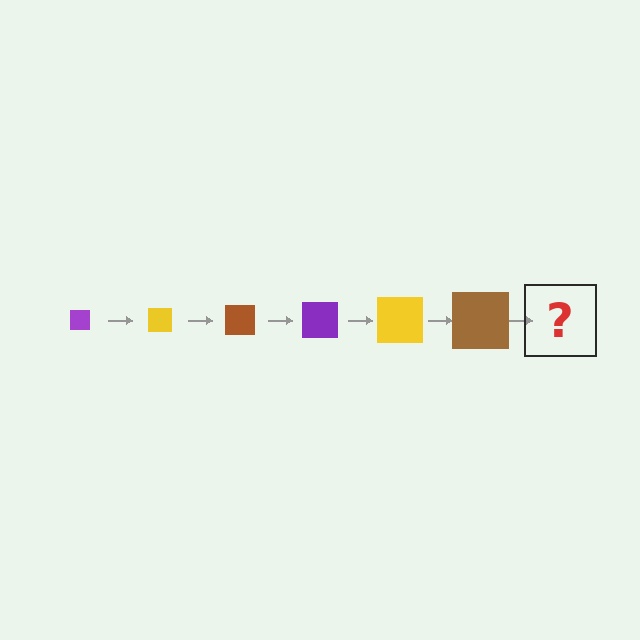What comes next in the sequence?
The next element should be a purple square, larger than the previous one.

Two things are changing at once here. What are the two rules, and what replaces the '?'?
The two rules are that the square grows larger each step and the color cycles through purple, yellow, and brown. The '?' should be a purple square, larger than the previous one.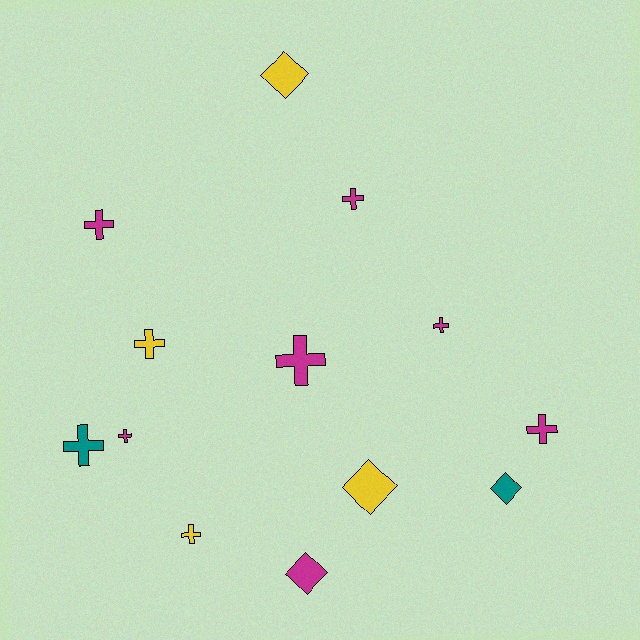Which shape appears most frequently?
Cross, with 9 objects.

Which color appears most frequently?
Magenta, with 7 objects.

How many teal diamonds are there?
There is 1 teal diamond.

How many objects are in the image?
There are 13 objects.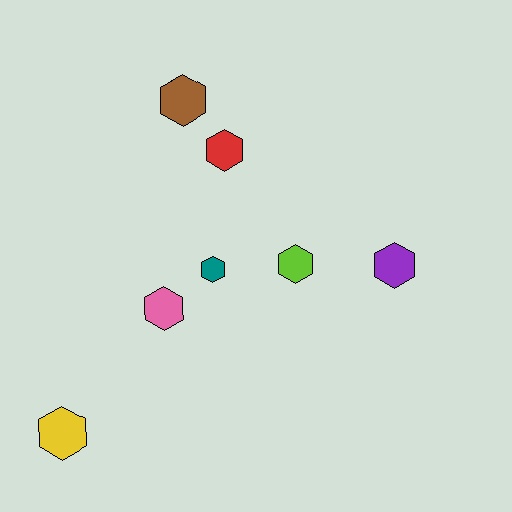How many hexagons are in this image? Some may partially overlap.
There are 7 hexagons.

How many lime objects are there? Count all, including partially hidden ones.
There is 1 lime object.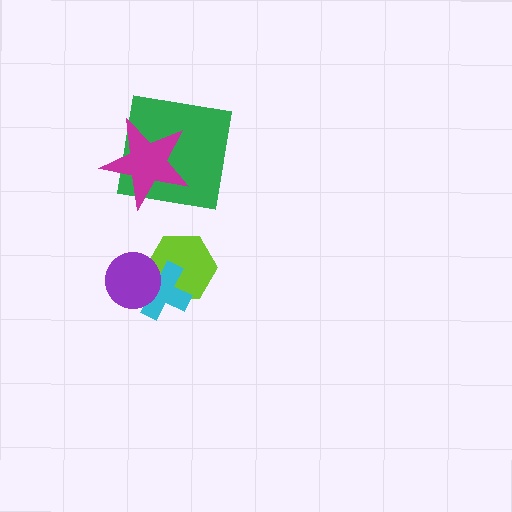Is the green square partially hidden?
Yes, it is partially covered by another shape.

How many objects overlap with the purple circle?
2 objects overlap with the purple circle.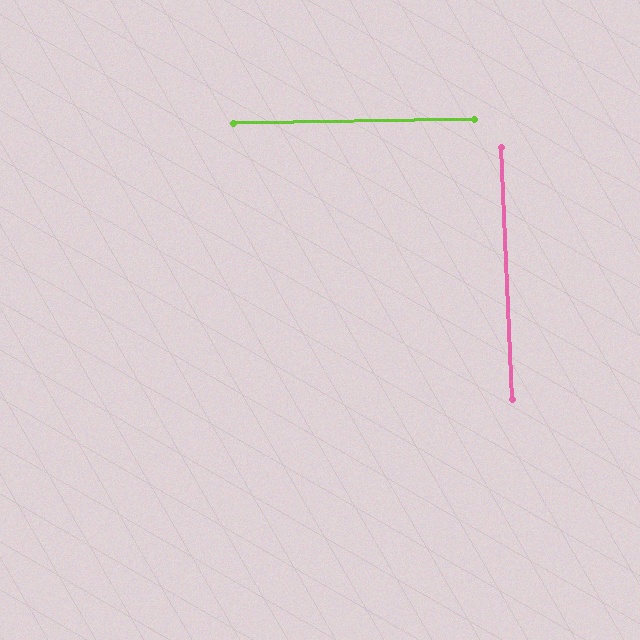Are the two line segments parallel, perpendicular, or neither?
Perpendicular — they meet at approximately 88°.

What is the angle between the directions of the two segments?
Approximately 88 degrees.